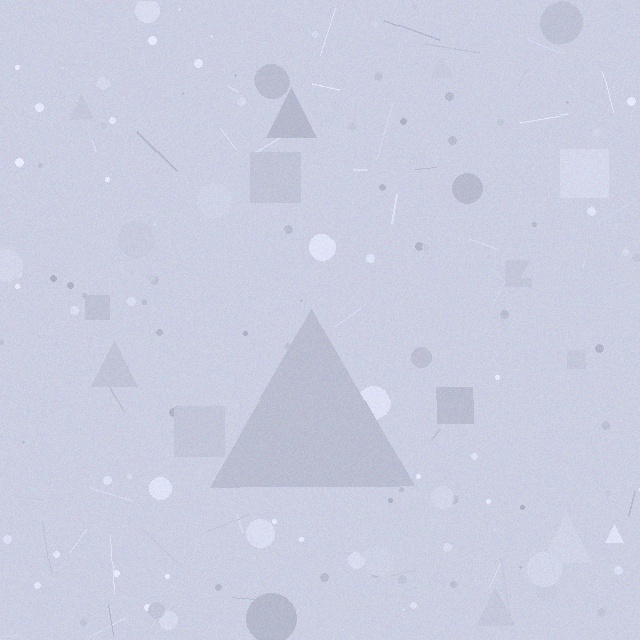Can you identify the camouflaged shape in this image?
The camouflaged shape is a triangle.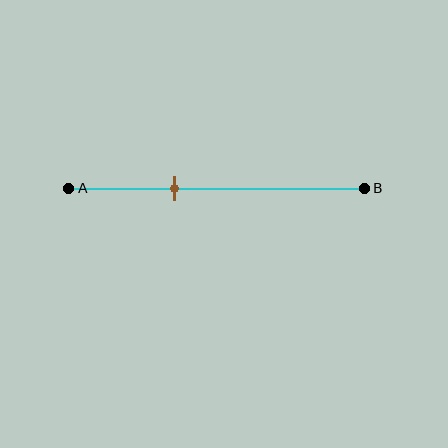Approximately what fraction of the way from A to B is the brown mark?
The brown mark is approximately 35% of the way from A to B.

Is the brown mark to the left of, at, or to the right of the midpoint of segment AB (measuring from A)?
The brown mark is to the left of the midpoint of segment AB.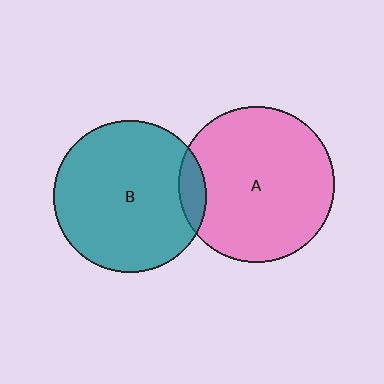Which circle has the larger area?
Circle A (pink).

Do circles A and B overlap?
Yes.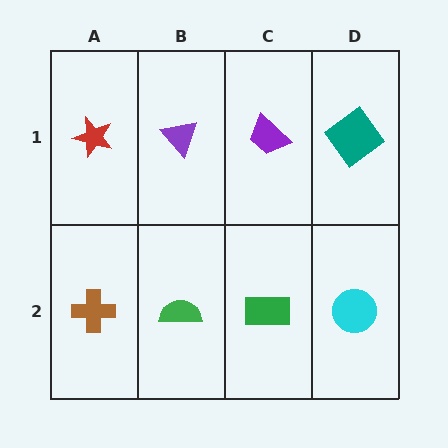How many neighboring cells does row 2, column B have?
3.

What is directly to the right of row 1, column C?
A teal diamond.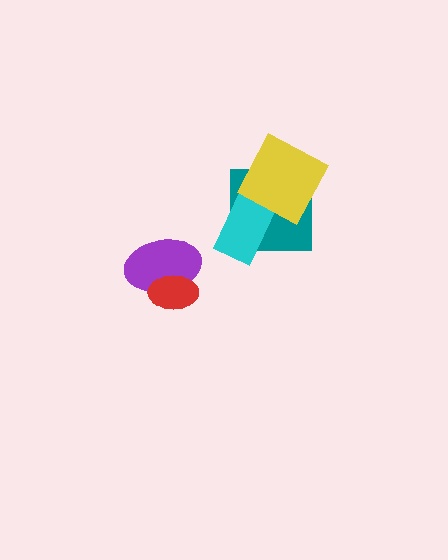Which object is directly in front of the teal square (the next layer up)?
The cyan rectangle is directly in front of the teal square.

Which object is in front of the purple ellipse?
The red ellipse is in front of the purple ellipse.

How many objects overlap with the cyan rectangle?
2 objects overlap with the cyan rectangle.